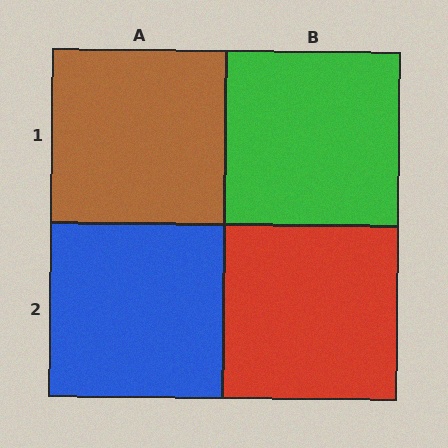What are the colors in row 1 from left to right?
Brown, green.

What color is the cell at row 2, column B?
Red.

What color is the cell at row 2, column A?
Blue.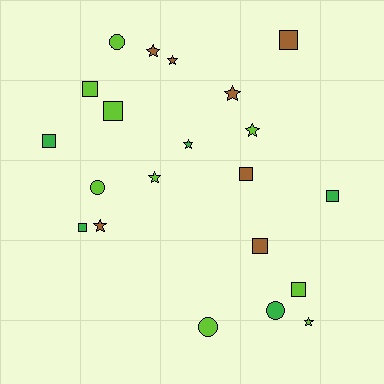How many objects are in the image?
There are 21 objects.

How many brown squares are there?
There are 3 brown squares.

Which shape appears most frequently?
Square, with 9 objects.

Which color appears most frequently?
Lime, with 9 objects.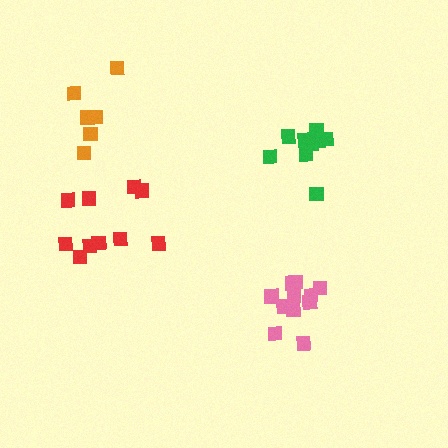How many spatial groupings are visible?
There are 4 spatial groupings.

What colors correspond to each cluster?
The clusters are colored: red, green, pink, orange.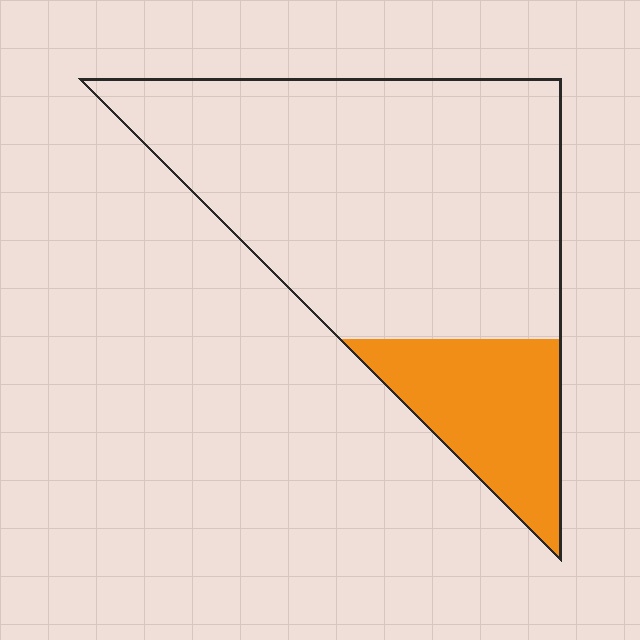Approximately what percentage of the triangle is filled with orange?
Approximately 20%.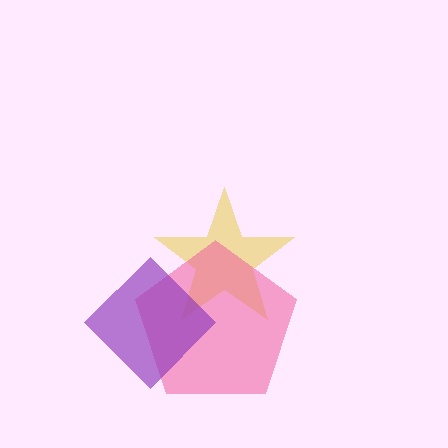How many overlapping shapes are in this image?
There are 3 overlapping shapes in the image.